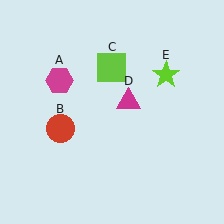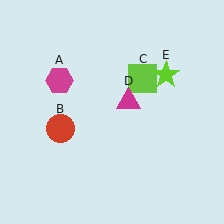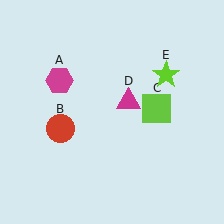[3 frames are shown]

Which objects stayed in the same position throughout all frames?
Magenta hexagon (object A) and red circle (object B) and magenta triangle (object D) and lime star (object E) remained stationary.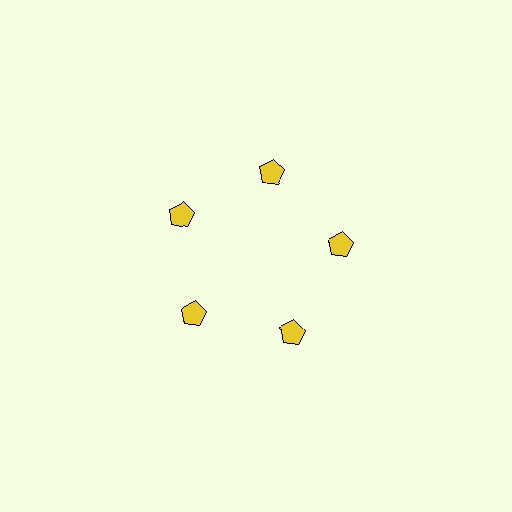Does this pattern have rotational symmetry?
Yes, this pattern has 5-fold rotational symmetry. It looks the same after rotating 72 degrees around the center.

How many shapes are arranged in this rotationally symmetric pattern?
There are 5 shapes, arranged in 5 groups of 1.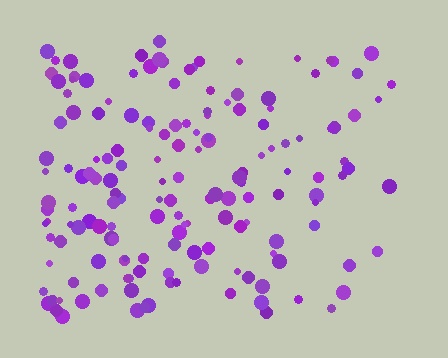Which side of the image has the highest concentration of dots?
The left.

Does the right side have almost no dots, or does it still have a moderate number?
Still a moderate number, just noticeably fewer than the left.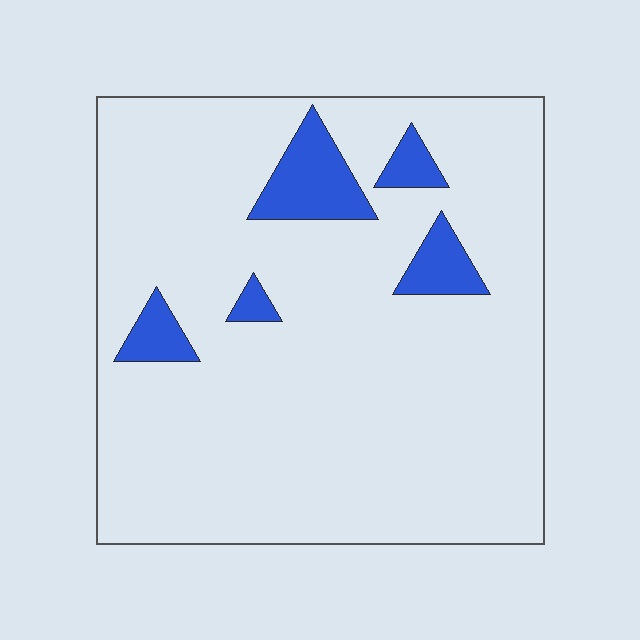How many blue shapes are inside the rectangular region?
5.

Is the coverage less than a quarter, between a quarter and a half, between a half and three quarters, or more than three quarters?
Less than a quarter.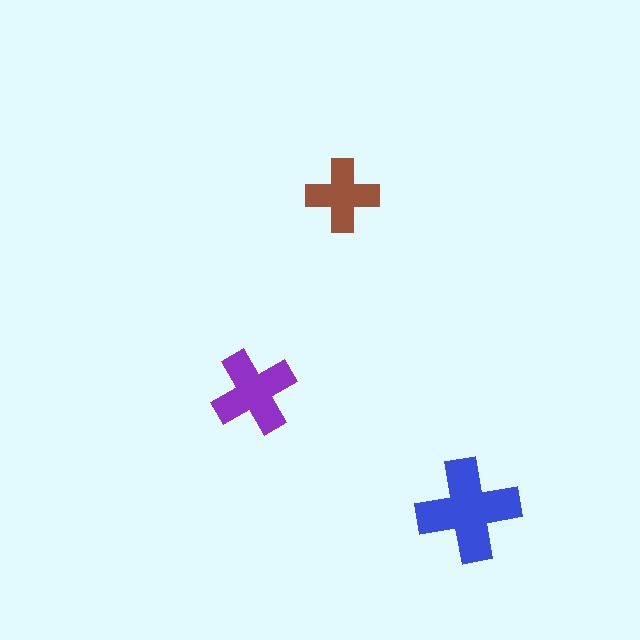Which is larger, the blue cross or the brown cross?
The blue one.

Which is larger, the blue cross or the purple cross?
The blue one.